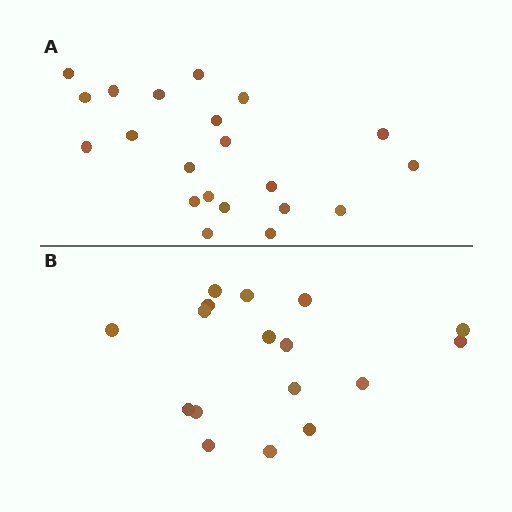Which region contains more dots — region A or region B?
Region A (the top region) has more dots.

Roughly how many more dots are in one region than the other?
Region A has about 4 more dots than region B.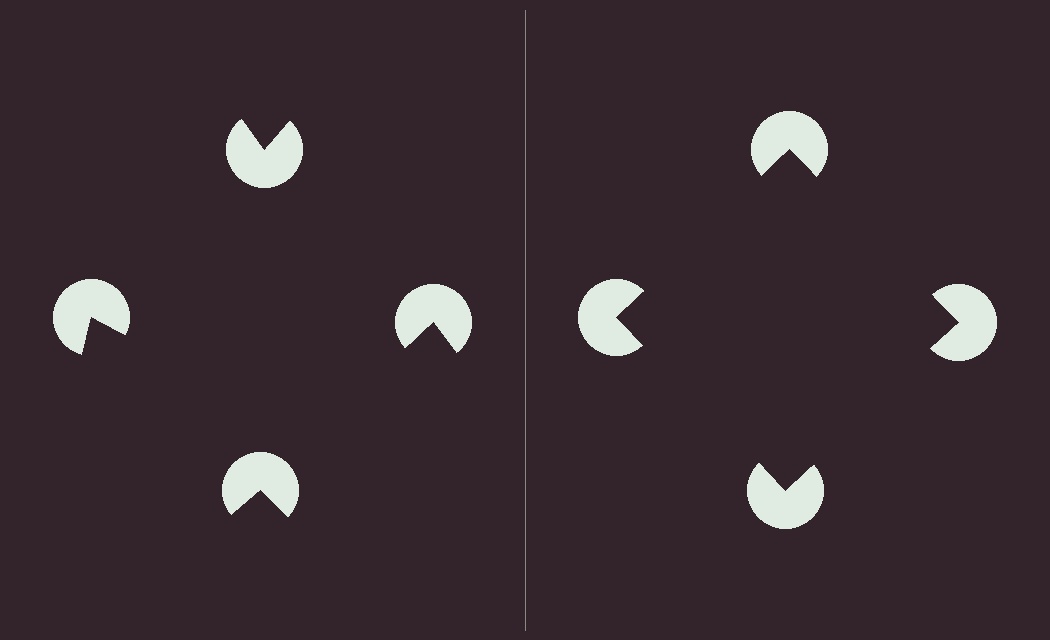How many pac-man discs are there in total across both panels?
8 — 4 on each side.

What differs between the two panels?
The pac-man discs are positioned identically on both sides; only the wedge orientations differ. On the right they align to a square; on the left they are misaligned.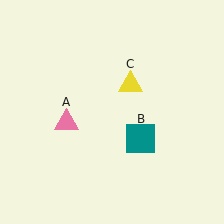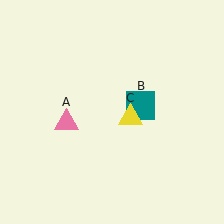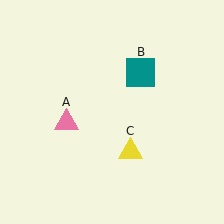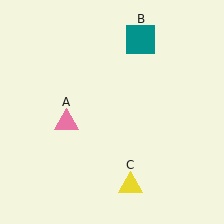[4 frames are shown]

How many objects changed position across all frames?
2 objects changed position: teal square (object B), yellow triangle (object C).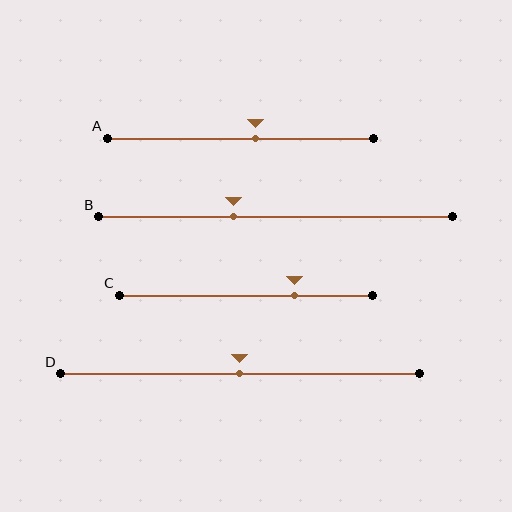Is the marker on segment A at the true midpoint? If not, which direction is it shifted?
No, the marker on segment A is shifted to the right by about 6% of the segment length.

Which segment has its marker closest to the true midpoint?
Segment D has its marker closest to the true midpoint.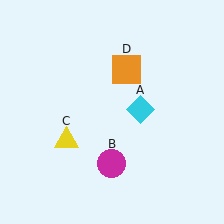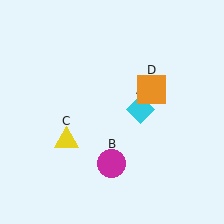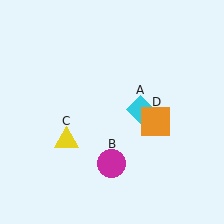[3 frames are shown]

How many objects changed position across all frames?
1 object changed position: orange square (object D).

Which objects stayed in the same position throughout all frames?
Cyan diamond (object A) and magenta circle (object B) and yellow triangle (object C) remained stationary.